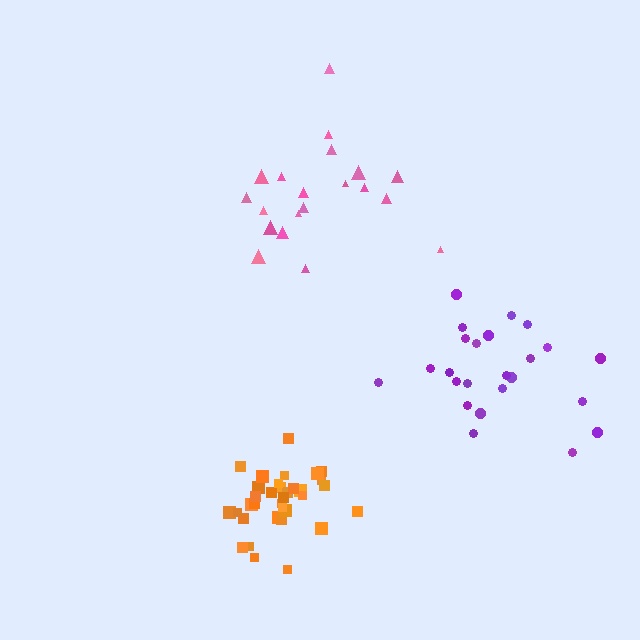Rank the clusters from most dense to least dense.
orange, purple, pink.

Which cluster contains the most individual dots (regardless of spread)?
Orange (34).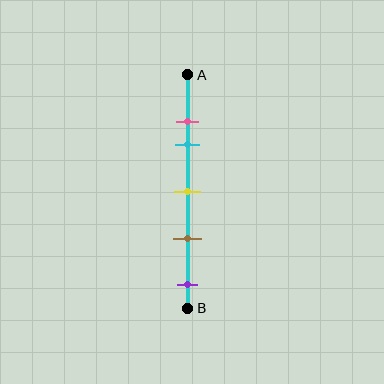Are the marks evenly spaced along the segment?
No, the marks are not evenly spaced.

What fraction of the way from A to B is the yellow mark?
The yellow mark is approximately 50% (0.5) of the way from A to B.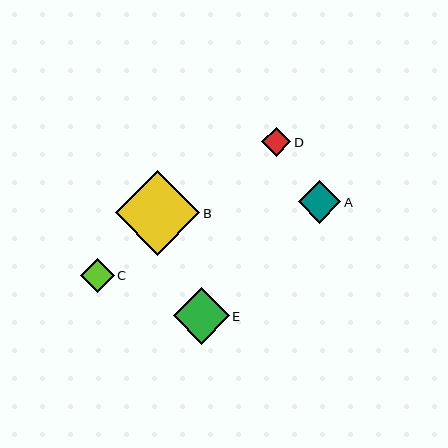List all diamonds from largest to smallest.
From largest to smallest: B, E, A, C, D.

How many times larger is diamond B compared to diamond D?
Diamond B is approximately 2.9 times the size of diamond D.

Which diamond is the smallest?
Diamond D is the smallest with a size of approximately 29 pixels.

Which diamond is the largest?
Diamond B is the largest with a size of approximately 84 pixels.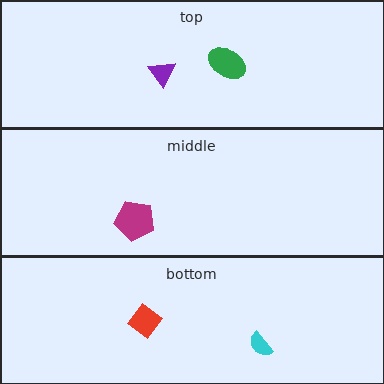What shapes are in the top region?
The green ellipse, the purple triangle.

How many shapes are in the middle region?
1.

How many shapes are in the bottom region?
2.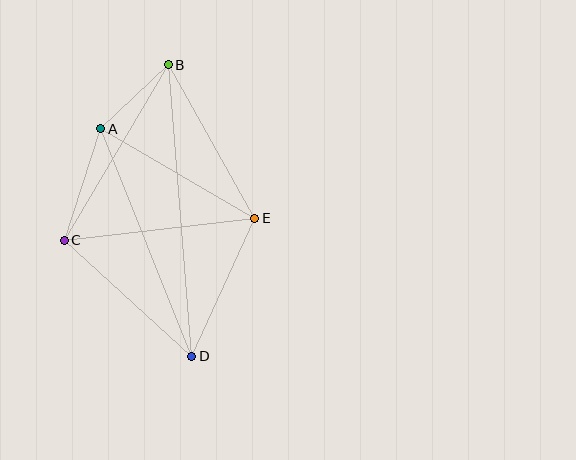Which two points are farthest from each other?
Points B and D are farthest from each other.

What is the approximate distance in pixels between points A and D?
The distance between A and D is approximately 245 pixels.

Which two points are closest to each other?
Points A and B are closest to each other.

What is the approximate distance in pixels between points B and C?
The distance between B and C is approximately 204 pixels.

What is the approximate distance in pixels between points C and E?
The distance between C and E is approximately 192 pixels.